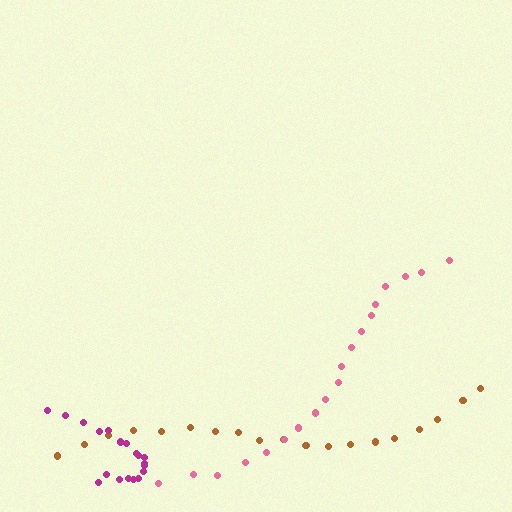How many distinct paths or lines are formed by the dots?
There are 3 distinct paths.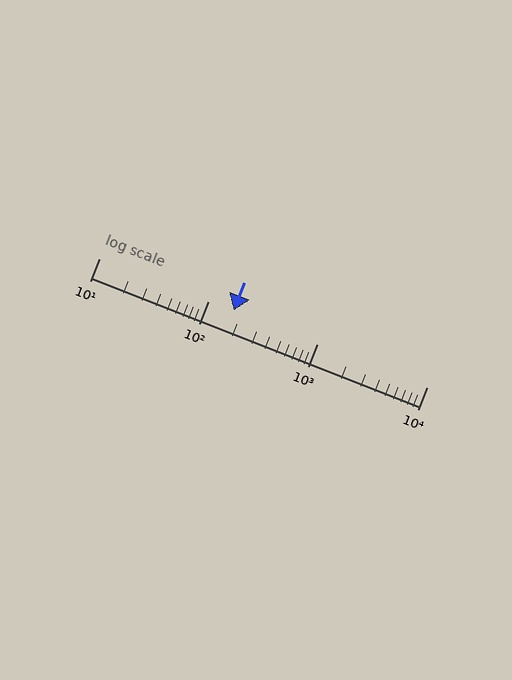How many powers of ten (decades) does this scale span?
The scale spans 3 decades, from 10 to 10000.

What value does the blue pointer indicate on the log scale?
The pointer indicates approximately 170.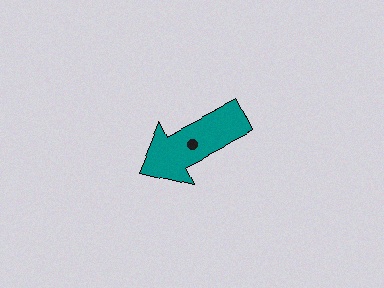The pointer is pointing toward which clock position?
Roughly 8 o'clock.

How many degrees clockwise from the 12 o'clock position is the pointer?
Approximately 243 degrees.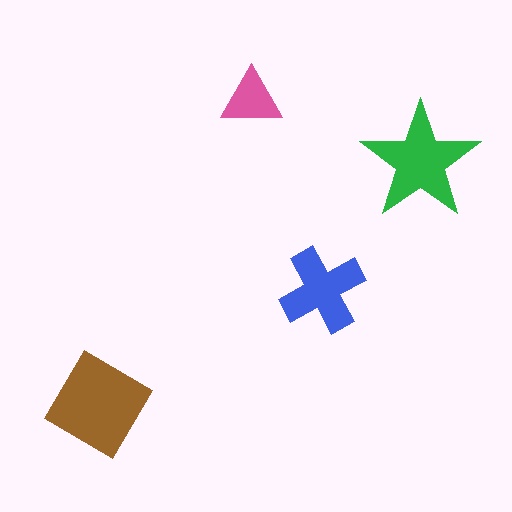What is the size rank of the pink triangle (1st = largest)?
4th.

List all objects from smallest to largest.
The pink triangle, the blue cross, the green star, the brown diamond.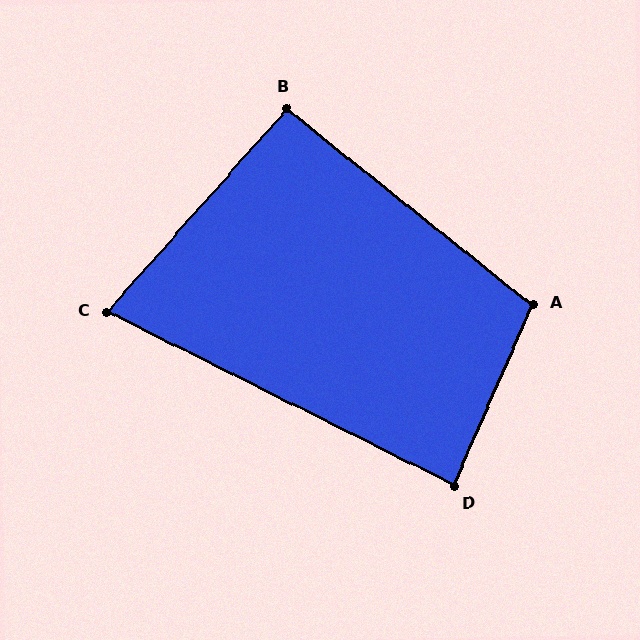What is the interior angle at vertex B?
Approximately 93 degrees (approximately right).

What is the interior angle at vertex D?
Approximately 87 degrees (approximately right).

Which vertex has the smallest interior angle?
C, at approximately 75 degrees.